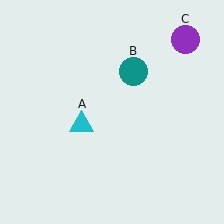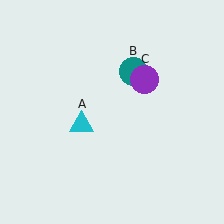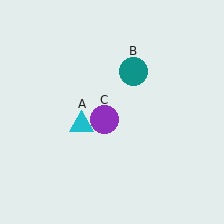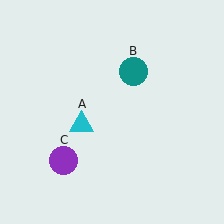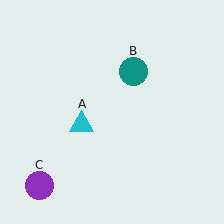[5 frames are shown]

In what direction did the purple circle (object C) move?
The purple circle (object C) moved down and to the left.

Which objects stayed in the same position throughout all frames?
Cyan triangle (object A) and teal circle (object B) remained stationary.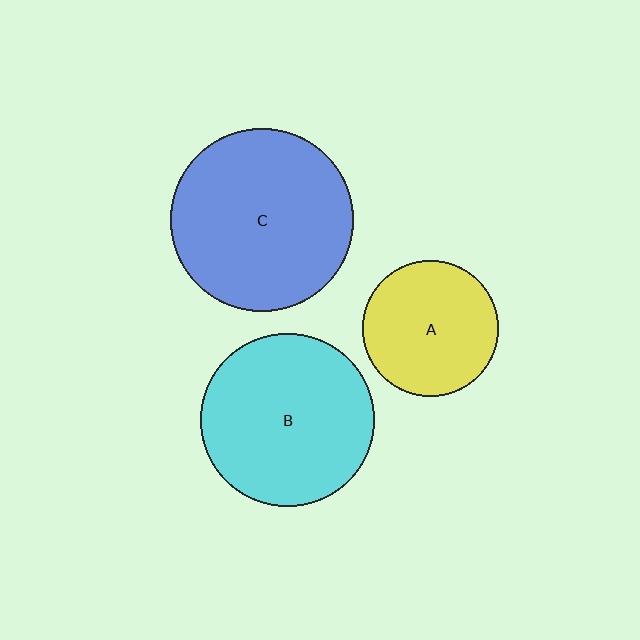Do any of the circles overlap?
No, none of the circles overlap.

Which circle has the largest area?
Circle C (blue).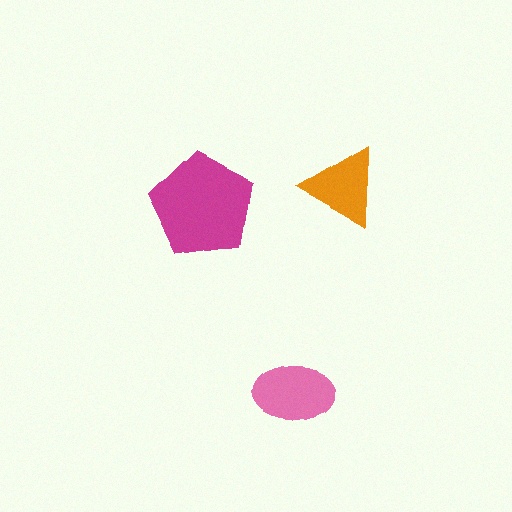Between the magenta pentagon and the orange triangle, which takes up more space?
The magenta pentagon.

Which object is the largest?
The magenta pentagon.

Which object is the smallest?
The orange triangle.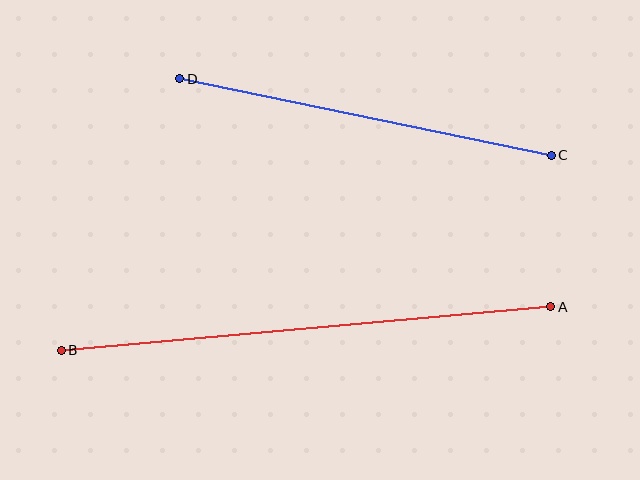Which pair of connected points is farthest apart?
Points A and B are farthest apart.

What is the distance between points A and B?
The distance is approximately 491 pixels.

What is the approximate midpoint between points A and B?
The midpoint is at approximately (306, 328) pixels.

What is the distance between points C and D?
The distance is approximately 379 pixels.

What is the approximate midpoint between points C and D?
The midpoint is at approximately (366, 117) pixels.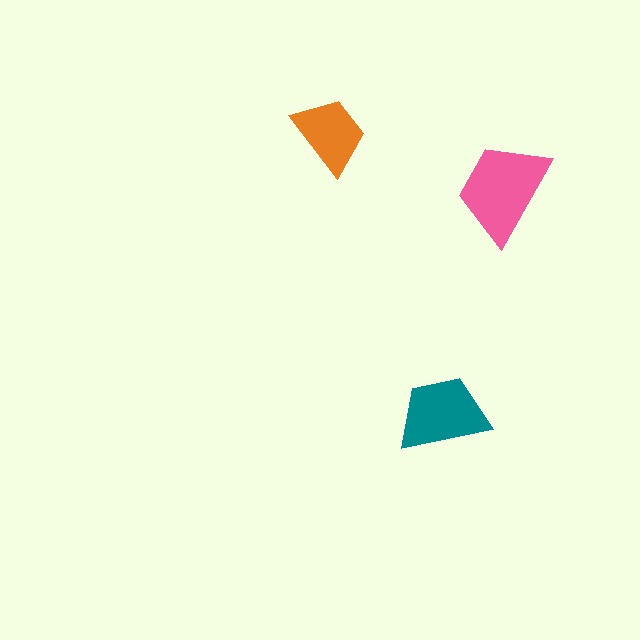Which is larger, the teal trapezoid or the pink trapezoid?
The pink one.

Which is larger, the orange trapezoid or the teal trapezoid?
The teal one.